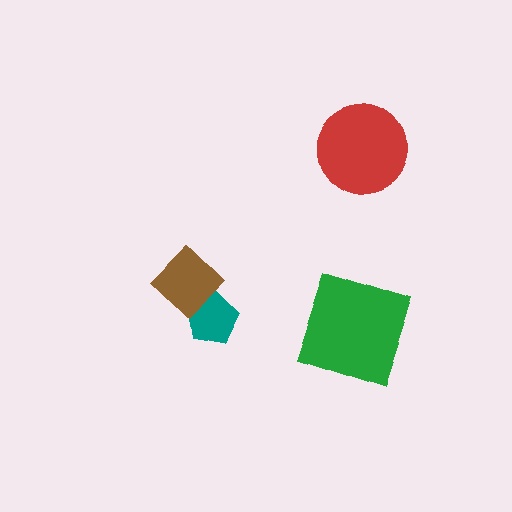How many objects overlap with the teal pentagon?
1 object overlaps with the teal pentagon.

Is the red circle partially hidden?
No, no other shape covers it.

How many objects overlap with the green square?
0 objects overlap with the green square.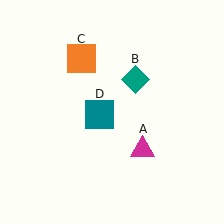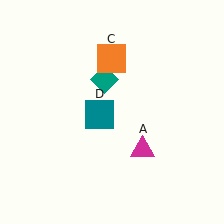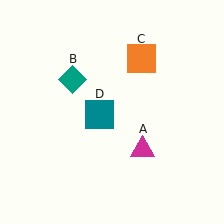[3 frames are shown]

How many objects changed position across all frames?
2 objects changed position: teal diamond (object B), orange square (object C).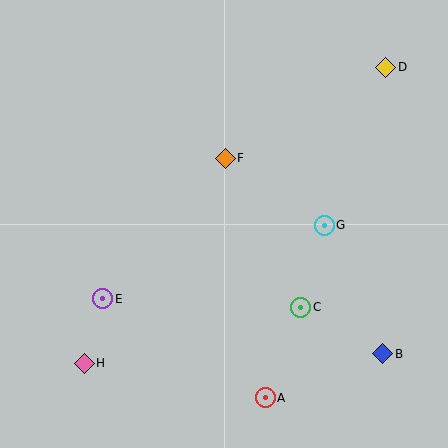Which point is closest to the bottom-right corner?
Point B is closest to the bottom-right corner.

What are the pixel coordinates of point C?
Point C is at (301, 307).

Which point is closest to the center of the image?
Point F at (225, 158) is closest to the center.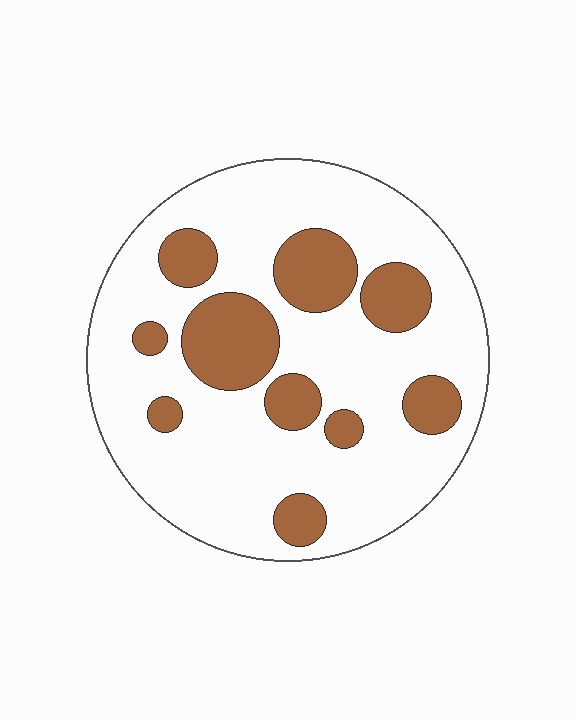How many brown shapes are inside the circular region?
10.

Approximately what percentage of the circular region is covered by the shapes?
Approximately 25%.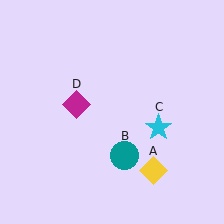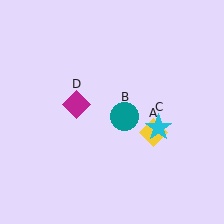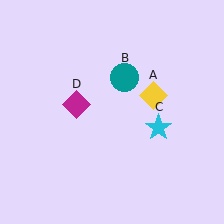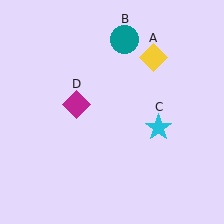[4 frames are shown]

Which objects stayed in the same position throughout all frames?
Cyan star (object C) and magenta diamond (object D) remained stationary.